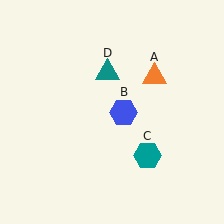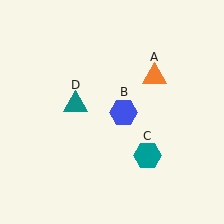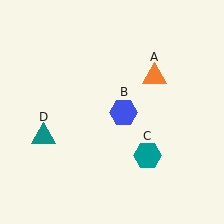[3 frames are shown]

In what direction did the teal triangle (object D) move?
The teal triangle (object D) moved down and to the left.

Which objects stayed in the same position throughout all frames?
Orange triangle (object A) and blue hexagon (object B) and teal hexagon (object C) remained stationary.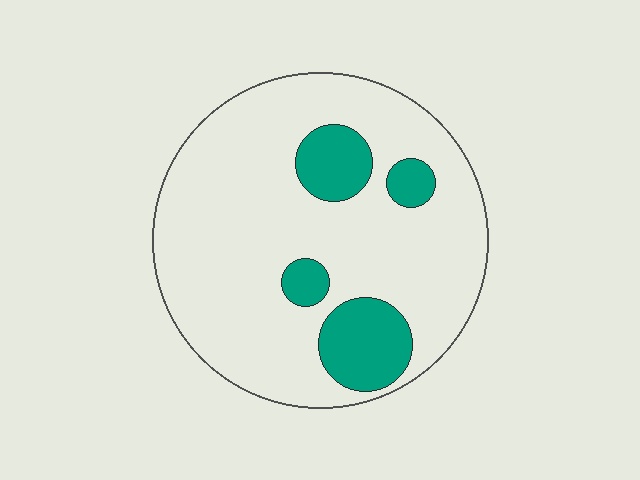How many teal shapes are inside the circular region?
4.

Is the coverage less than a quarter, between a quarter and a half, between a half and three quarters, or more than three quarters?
Less than a quarter.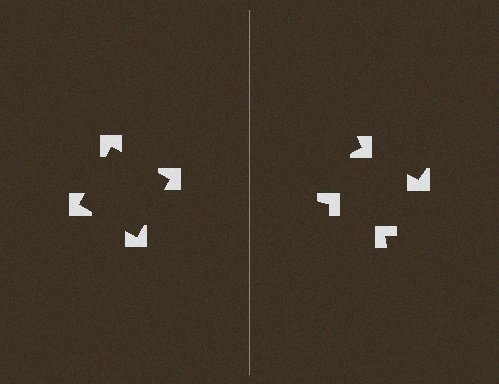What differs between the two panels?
The notched squares are positioned identically on both sides; only the wedge orientations differ. On the left they align to a square; on the right they are misaligned.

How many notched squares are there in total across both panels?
8 — 4 on each side.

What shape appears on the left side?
An illusory square.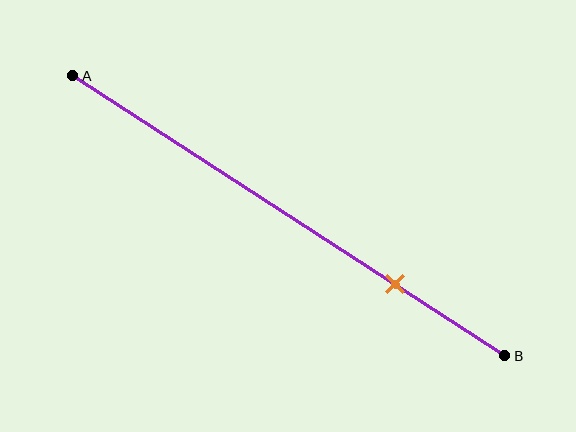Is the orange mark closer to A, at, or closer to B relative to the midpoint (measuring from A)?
The orange mark is closer to point B than the midpoint of segment AB.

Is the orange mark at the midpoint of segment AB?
No, the mark is at about 75% from A, not at the 50% midpoint.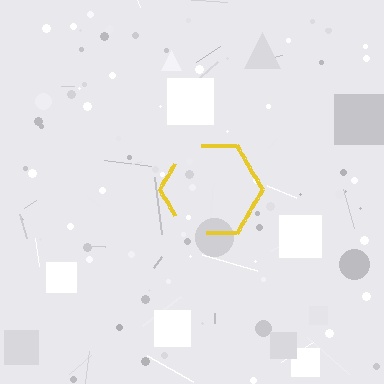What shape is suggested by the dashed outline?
The dashed outline suggests a hexagon.